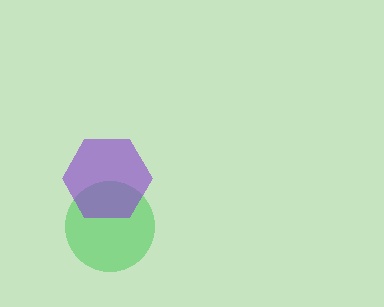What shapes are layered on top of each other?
The layered shapes are: a green circle, a purple hexagon.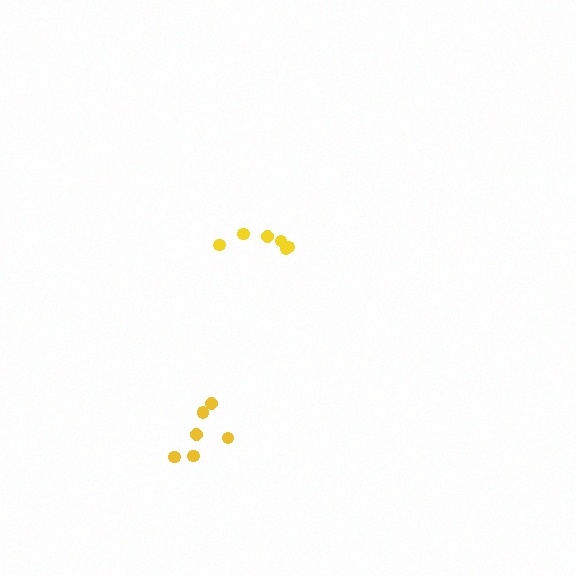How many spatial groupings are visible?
There are 2 spatial groupings.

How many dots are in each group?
Group 1: 6 dots, Group 2: 6 dots (12 total).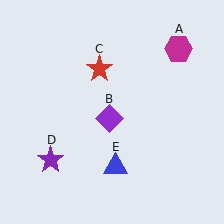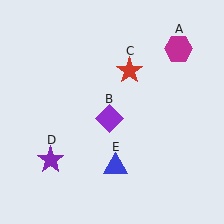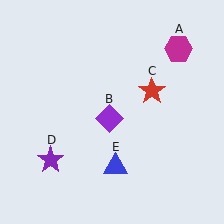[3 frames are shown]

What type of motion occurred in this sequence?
The red star (object C) rotated clockwise around the center of the scene.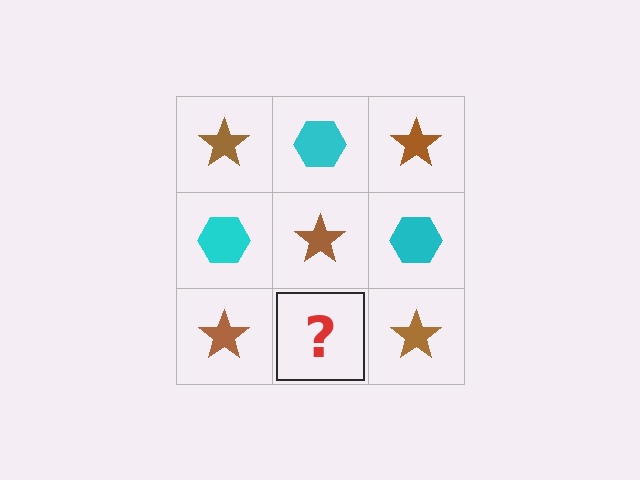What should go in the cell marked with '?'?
The missing cell should contain a cyan hexagon.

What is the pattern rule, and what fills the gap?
The rule is that it alternates brown star and cyan hexagon in a checkerboard pattern. The gap should be filled with a cyan hexagon.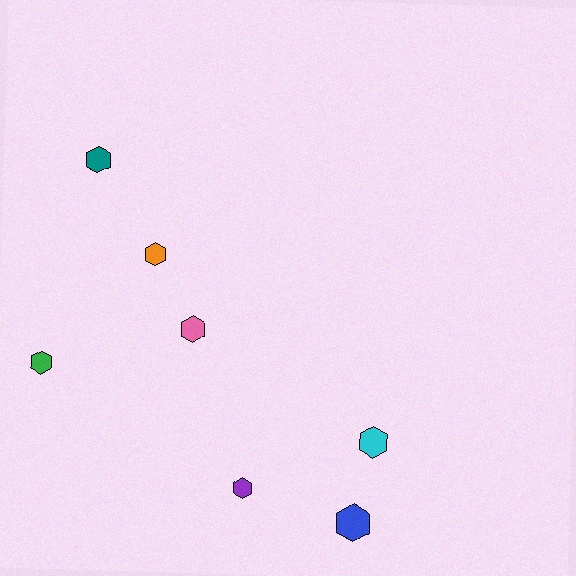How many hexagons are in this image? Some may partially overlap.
There are 7 hexagons.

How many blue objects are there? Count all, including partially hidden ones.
There is 1 blue object.